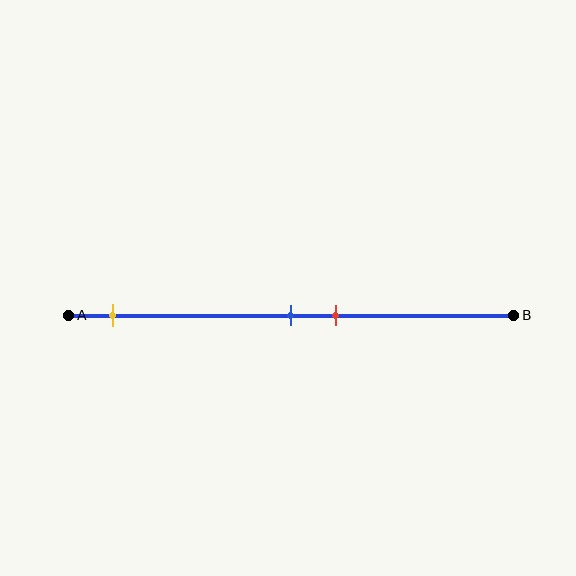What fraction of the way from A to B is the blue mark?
The blue mark is approximately 50% (0.5) of the way from A to B.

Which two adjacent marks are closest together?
The blue and red marks are the closest adjacent pair.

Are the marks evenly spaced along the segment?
No, the marks are not evenly spaced.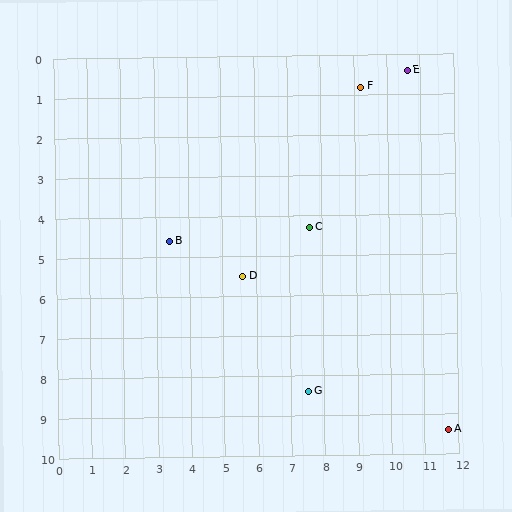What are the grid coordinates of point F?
Point F is at approximately (9.2, 0.8).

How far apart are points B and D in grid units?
Points B and D are about 2.4 grid units apart.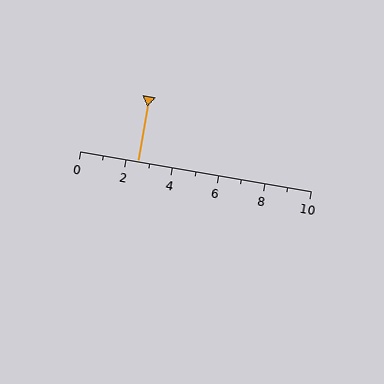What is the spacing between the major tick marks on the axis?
The major ticks are spaced 2 apart.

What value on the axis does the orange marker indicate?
The marker indicates approximately 2.5.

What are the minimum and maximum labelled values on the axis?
The axis runs from 0 to 10.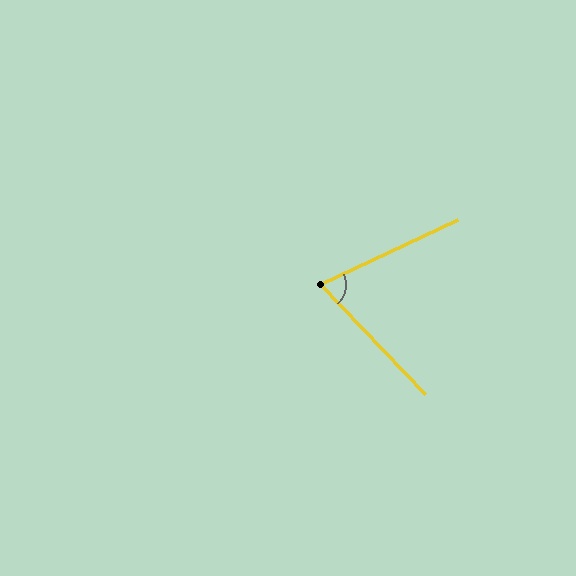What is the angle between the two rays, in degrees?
Approximately 72 degrees.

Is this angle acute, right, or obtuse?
It is acute.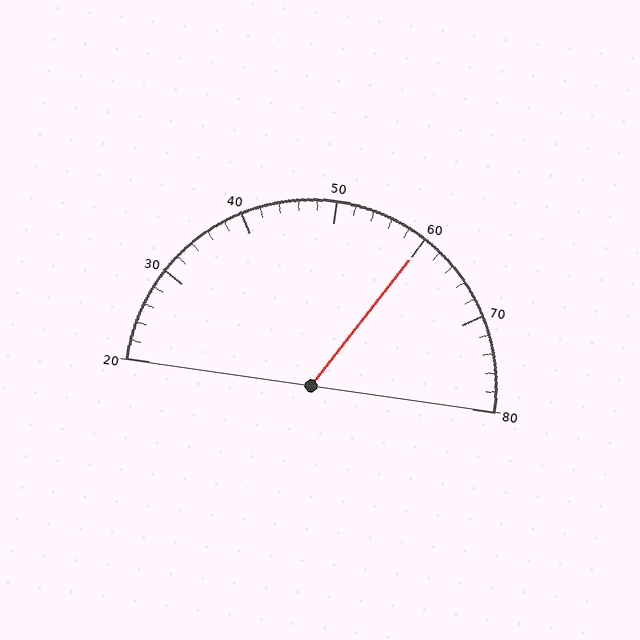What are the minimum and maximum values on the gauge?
The gauge ranges from 20 to 80.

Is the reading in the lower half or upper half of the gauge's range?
The reading is in the upper half of the range (20 to 80).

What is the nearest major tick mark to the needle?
The nearest major tick mark is 60.